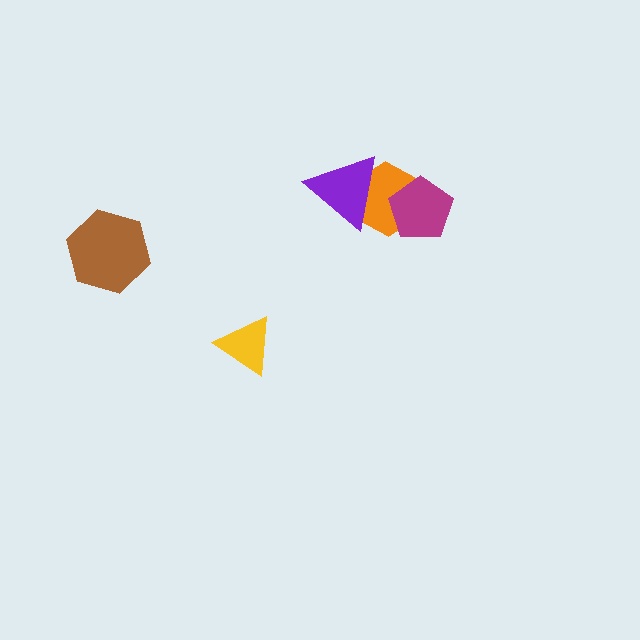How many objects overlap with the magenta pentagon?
1 object overlaps with the magenta pentagon.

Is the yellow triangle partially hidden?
No, no other shape covers it.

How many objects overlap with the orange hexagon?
2 objects overlap with the orange hexagon.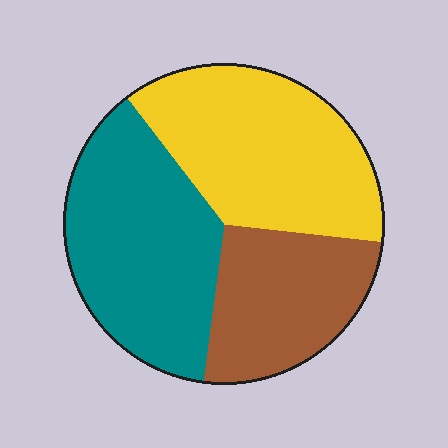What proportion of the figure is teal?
Teal covers 38% of the figure.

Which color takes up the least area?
Brown, at roughly 25%.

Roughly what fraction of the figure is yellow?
Yellow takes up between a third and a half of the figure.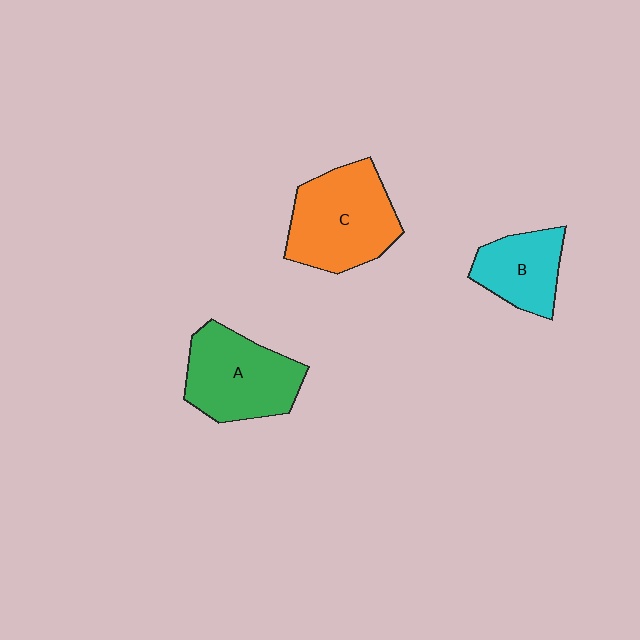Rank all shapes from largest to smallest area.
From largest to smallest: C (orange), A (green), B (cyan).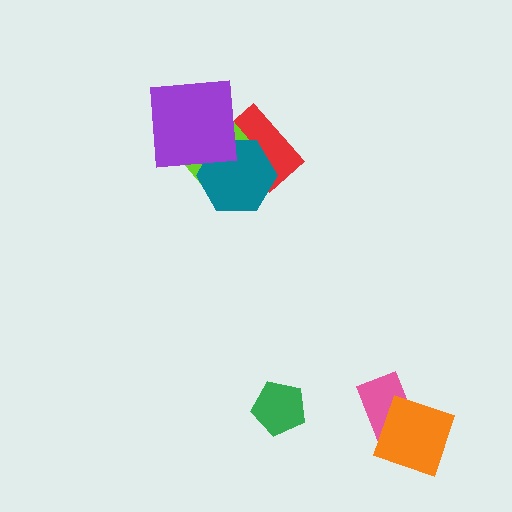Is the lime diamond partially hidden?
Yes, it is partially covered by another shape.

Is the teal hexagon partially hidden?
Yes, it is partially covered by another shape.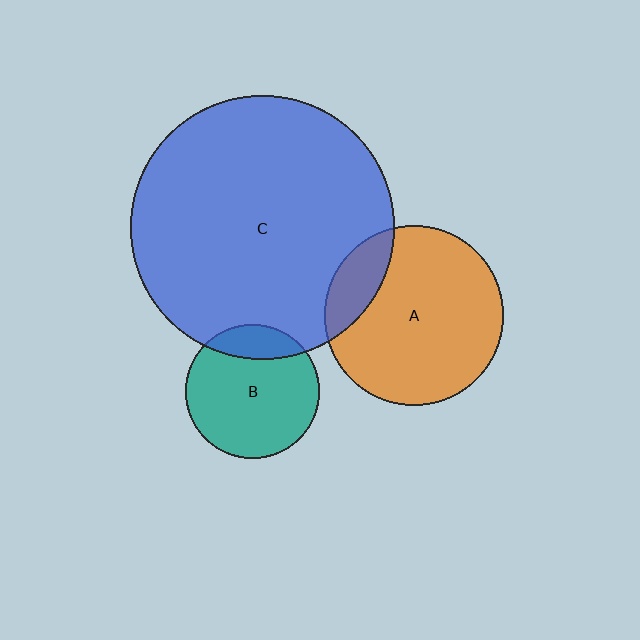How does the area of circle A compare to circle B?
Approximately 1.8 times.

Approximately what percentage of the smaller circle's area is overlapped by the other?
Approximately 20%.